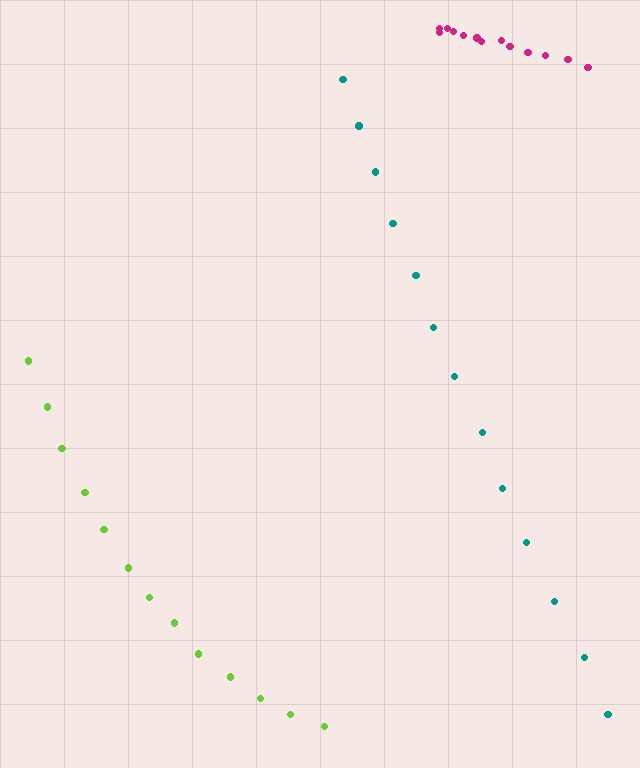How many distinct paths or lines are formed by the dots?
There are 3 distinct paths.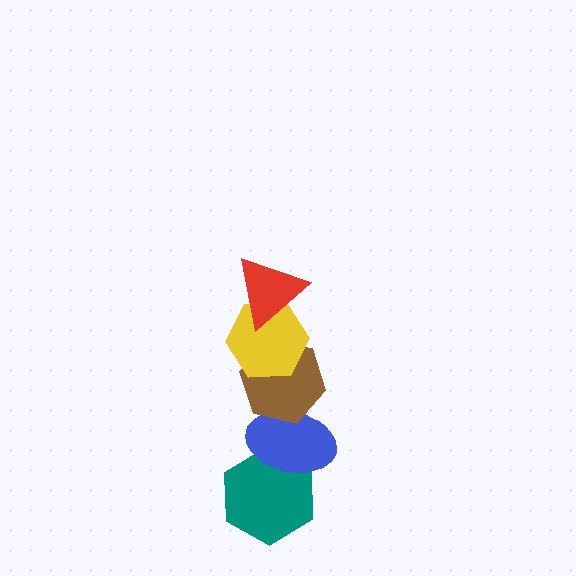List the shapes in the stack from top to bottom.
From top to bottom: the red triangle, the yellow hexagon, the brown hexagon, the blue ellipse, the teal hexagon.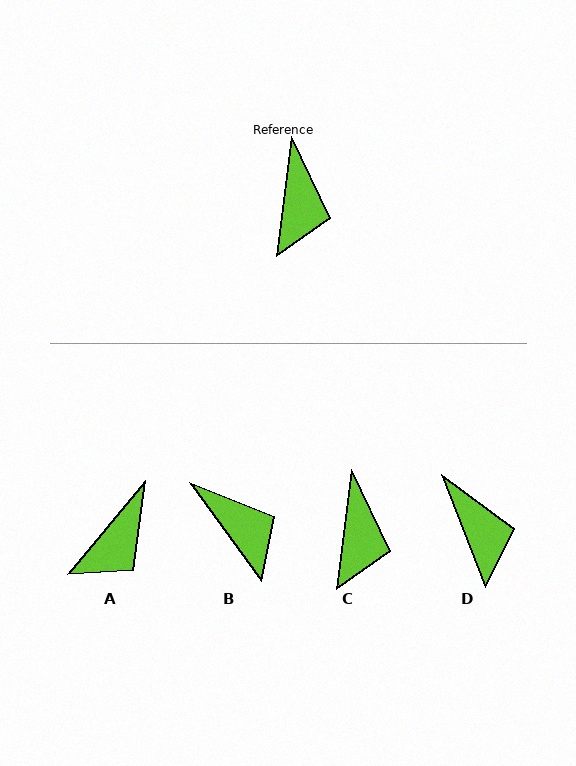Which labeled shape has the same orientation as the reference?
C.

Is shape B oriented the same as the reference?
No, it is off by about 43 degrees.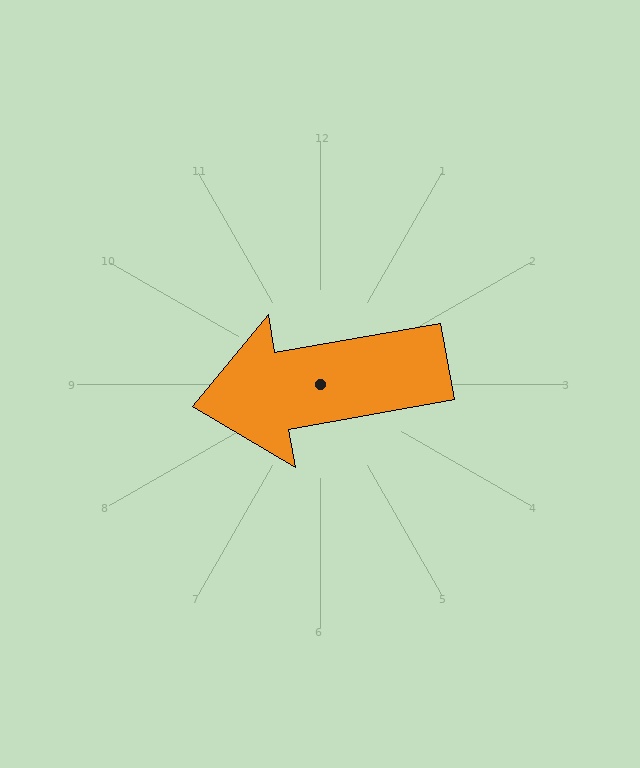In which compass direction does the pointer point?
West.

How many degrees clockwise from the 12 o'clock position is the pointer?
Approximately 260 degrees.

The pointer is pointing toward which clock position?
Roughly 9 o'clock.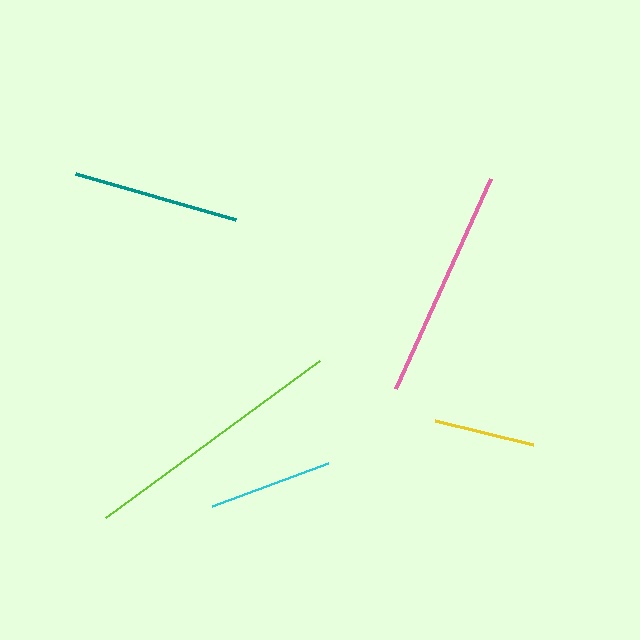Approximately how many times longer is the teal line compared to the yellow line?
The teal line is approximately 1.7 times the length of the yellow line.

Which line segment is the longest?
The lime line is the longest at approximately 265 pixels.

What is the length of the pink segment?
The pink segment is approximately 230 pixels long.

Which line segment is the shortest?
The yellow line is the shortest at approximately 101 pixels.